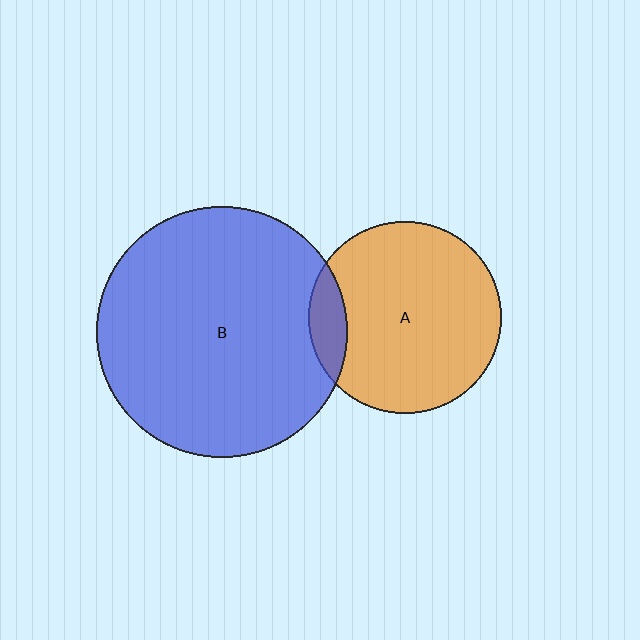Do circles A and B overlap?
Yes.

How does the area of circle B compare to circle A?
Approximately 1.7 times.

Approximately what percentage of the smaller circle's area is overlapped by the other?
Approximately 10%.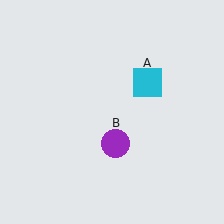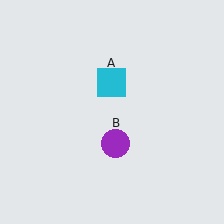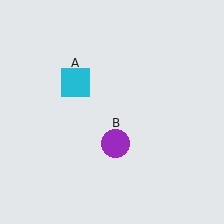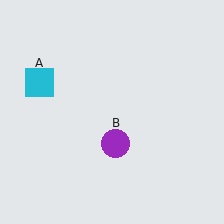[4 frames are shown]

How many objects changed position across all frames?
1 object changed position: cyan square (object A).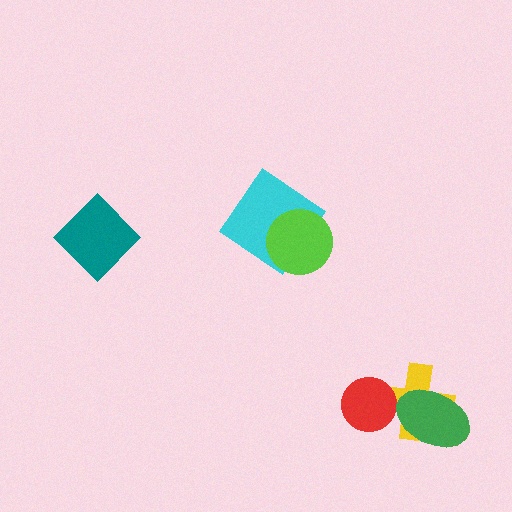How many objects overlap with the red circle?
1 object overlaps with the red circle.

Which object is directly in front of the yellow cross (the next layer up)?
The red circle is directly in front of the yellow cross.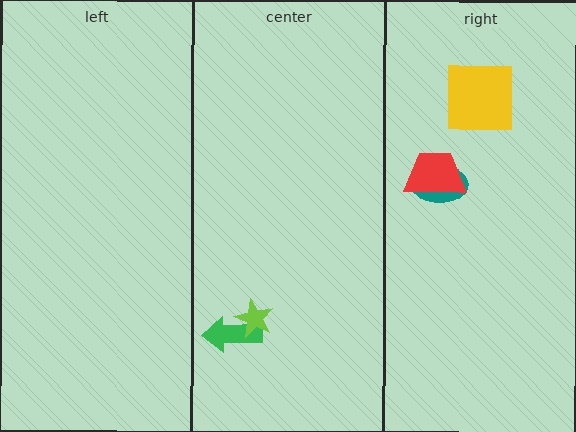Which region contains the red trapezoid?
The right region.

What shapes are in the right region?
The teal ellipse, the yellow square, the red trapezoid.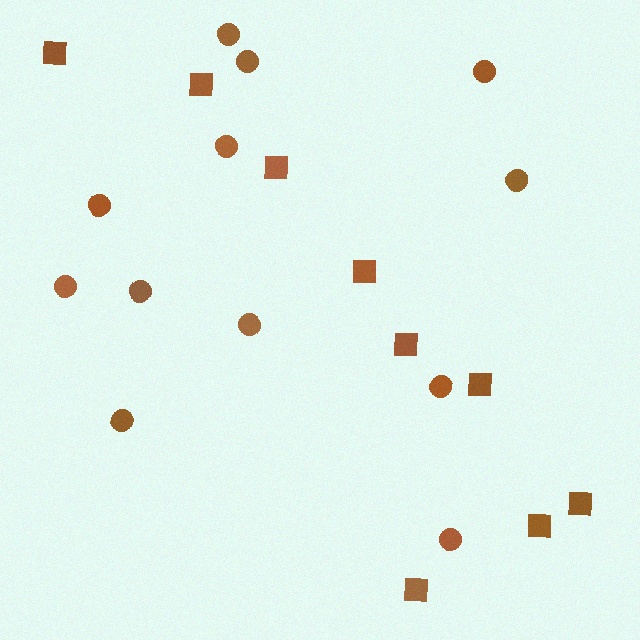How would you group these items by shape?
There are 2 groups: one group of squares (9) and one group of circles (12).